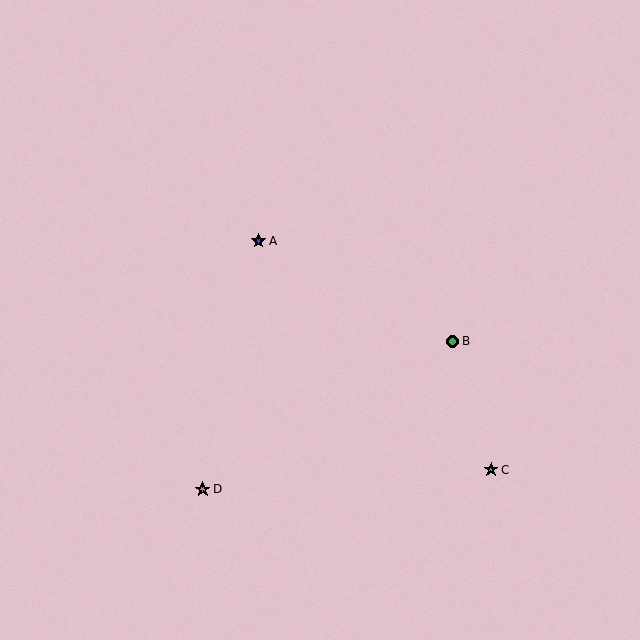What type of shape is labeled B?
Shape B is a green circle.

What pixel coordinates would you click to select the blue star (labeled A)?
Click at (259, 241) to select the blue star A.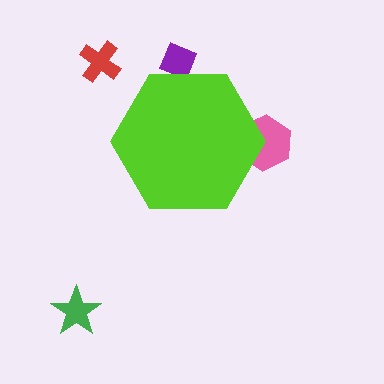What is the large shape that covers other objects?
A lime hexagon.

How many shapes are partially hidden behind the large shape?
2 shapes are partially hidden.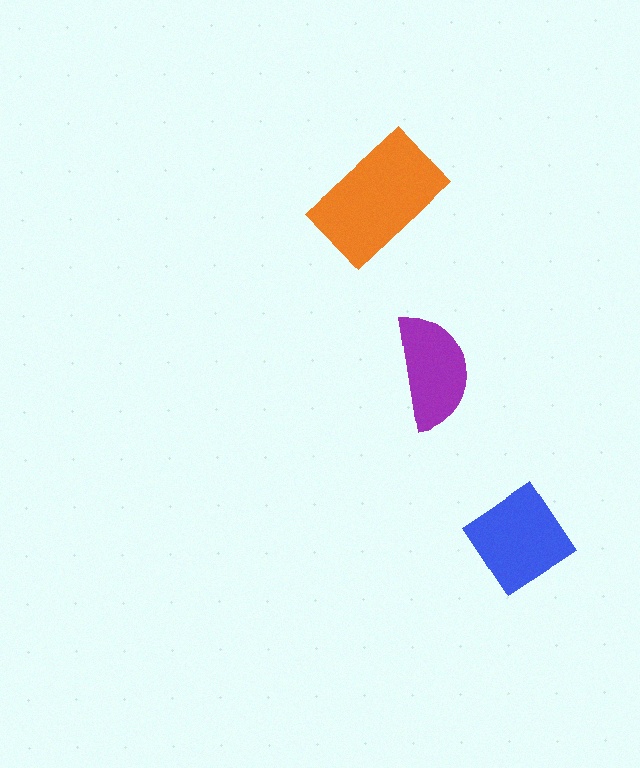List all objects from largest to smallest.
The orange rectangle, the blue diamond, the purple semicircle.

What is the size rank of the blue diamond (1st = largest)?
2nd.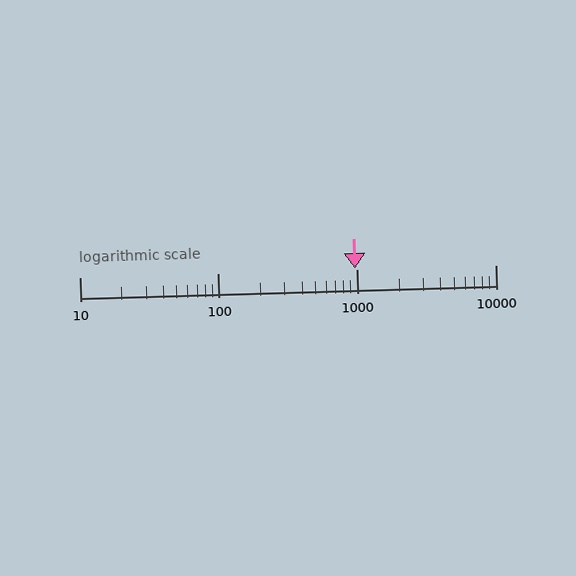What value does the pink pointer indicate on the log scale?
The pointer indicates approximately 970.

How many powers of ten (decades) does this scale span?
The scale spans 3 decades, from 10 to 10000.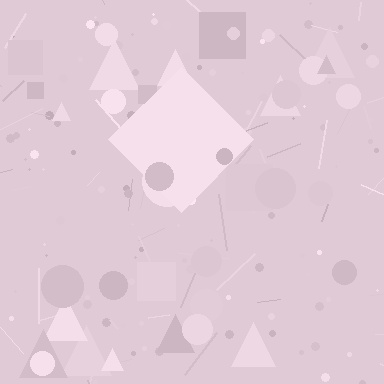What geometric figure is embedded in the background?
A diamond is embedded in the background.